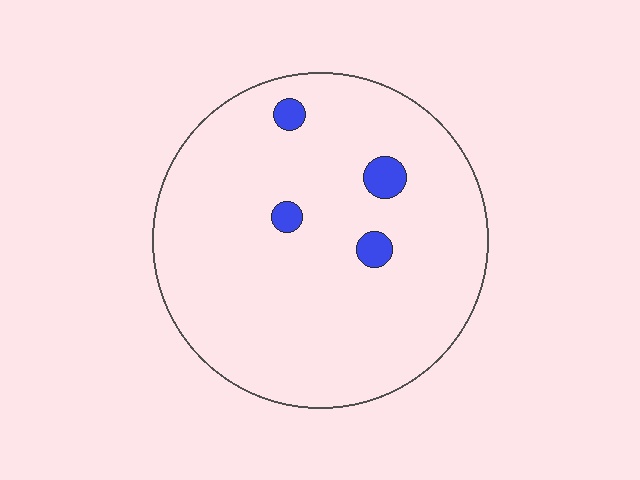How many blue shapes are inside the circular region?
4.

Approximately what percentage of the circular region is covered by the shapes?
Approximately 5%.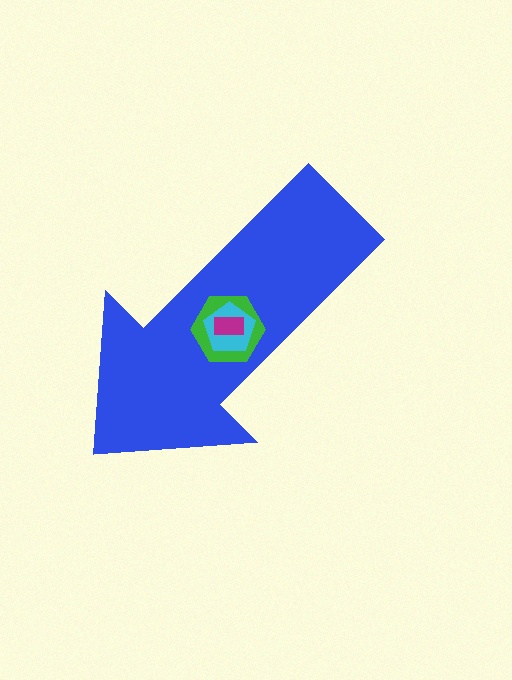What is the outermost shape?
The blue arrow.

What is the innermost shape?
The magenta rectangle.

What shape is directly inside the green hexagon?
The cyan pentagon.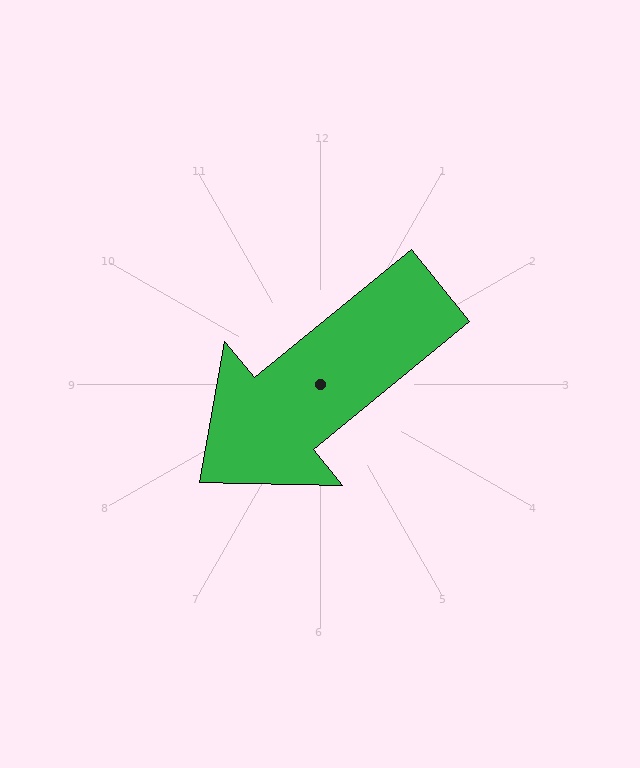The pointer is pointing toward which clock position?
Roughly 8 o'clock.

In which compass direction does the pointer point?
Southwest.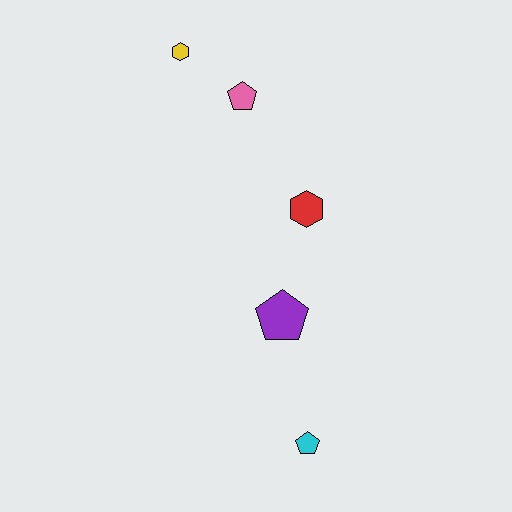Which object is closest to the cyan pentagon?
The purple pentagon is closest to the cyan pentagon.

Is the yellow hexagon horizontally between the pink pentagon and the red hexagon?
No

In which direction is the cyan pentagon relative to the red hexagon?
The cyan pentagon is below the red hexagon.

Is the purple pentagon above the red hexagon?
No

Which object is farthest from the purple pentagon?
The yellow hexagon is farthest from the purple pentagon.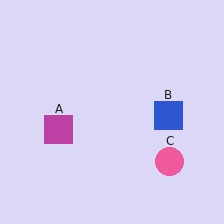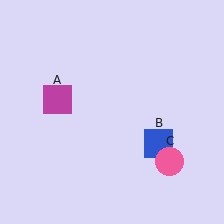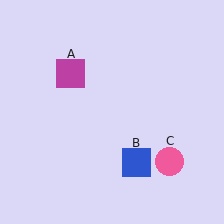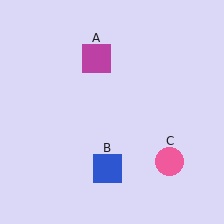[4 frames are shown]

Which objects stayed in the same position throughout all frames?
Pink circle (object C) remained stationary.